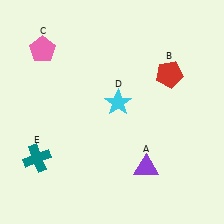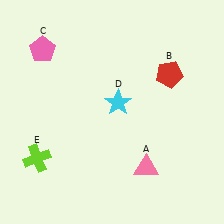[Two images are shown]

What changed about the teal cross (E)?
In Image 1, E is teal. In Image 2, it changed to lime.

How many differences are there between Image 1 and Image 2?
There are 2 differences between the two images.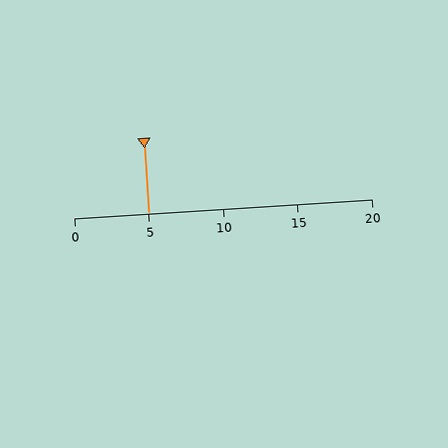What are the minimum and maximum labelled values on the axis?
The axis runs from 0 to 20.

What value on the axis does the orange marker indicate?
The marker indicates approximately 5.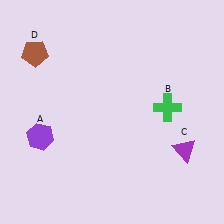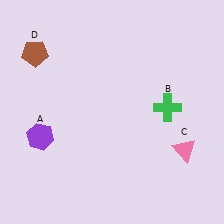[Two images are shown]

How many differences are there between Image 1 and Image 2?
There is 1 difference between the two images.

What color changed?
The triangle (C) changed from purple in Image 1 to pink in Image 2.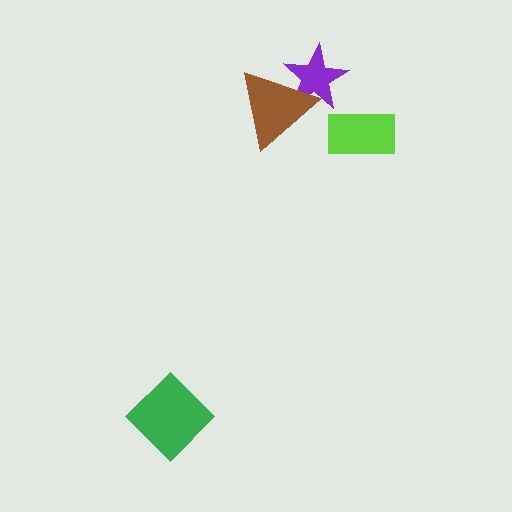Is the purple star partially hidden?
Yes, it is partially covered by another shape.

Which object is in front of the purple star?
The brown triangle is in front of the purple star.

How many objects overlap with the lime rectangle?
0 objects overlap with the lime rectangle.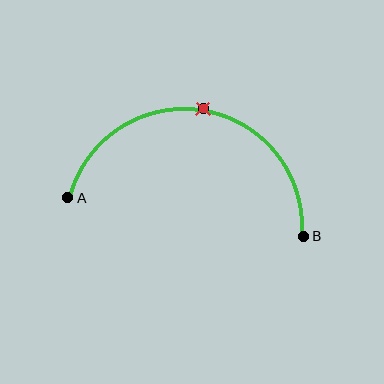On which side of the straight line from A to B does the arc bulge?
The arc bulges above the straight line connecting A and B.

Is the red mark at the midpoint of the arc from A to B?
Yes. The red mark lies on the arc at equal arc-length from both A and B — it is the arc midpoint.